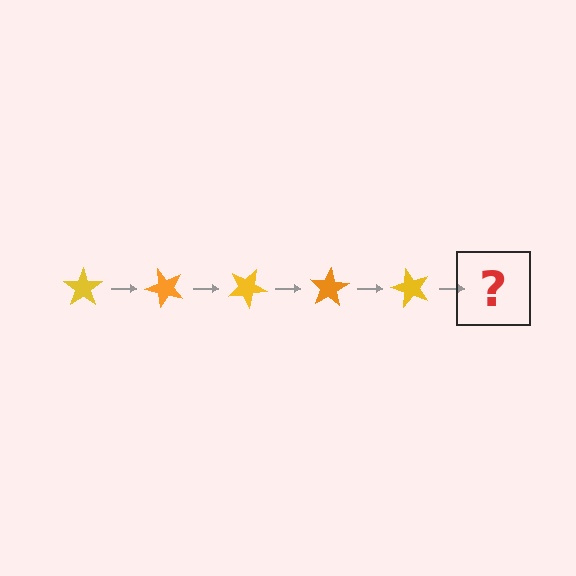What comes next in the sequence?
The next element should be an orange star, rotated 250 degrees from the start.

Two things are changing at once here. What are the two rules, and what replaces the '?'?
The two rules are that it rotates 50 degrees each step and the color cycles through yellow and orange. The '?' should be an orange star, rotated 250 degrees from the start.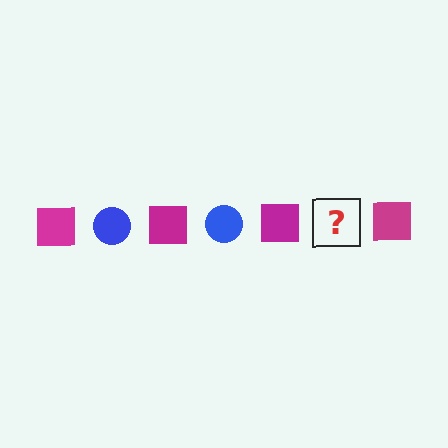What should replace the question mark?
The question mark should be replaced with a blue circle.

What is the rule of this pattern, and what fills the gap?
The rule is that the pattern alternates between magenta square and blue circle. The gap should be filled with a blue circle.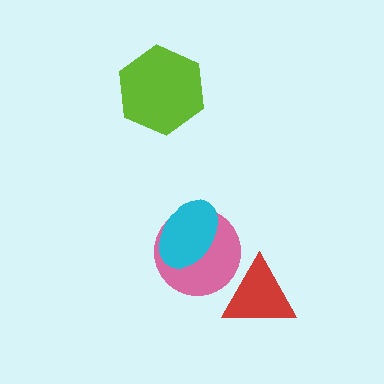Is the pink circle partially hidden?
Yes, it is partially covered by another shape.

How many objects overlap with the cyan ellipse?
1 object overlaps with the cyan ellipse.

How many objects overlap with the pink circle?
2 objects overlap with the pink circle.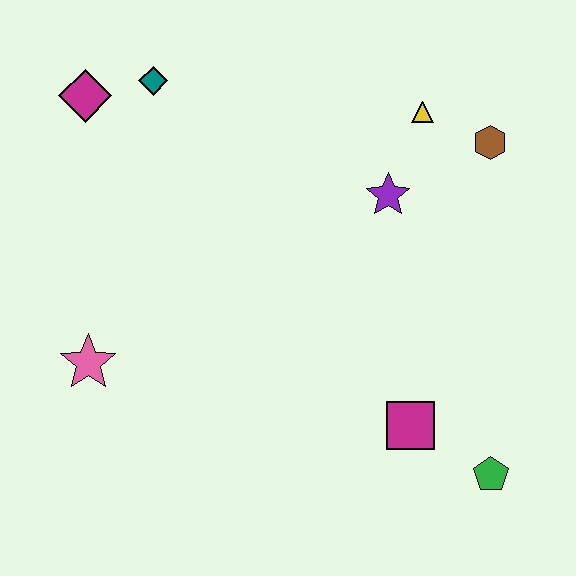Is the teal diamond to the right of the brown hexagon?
No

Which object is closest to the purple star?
The yellow triangle is closest to the purple star.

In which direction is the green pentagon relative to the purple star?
The green pentagon is below the purple star.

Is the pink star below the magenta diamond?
Yes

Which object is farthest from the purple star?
The pink star is farthest from the purple star.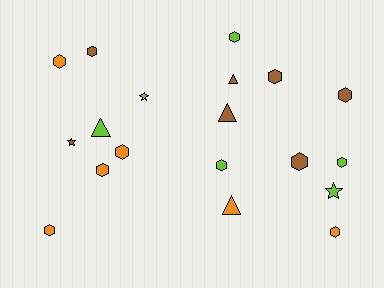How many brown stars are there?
There is 1 brown star.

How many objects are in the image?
There are 19 objects.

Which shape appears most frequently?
Hexagon, with 12 objects.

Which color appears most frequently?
Brown, with 7 objects.